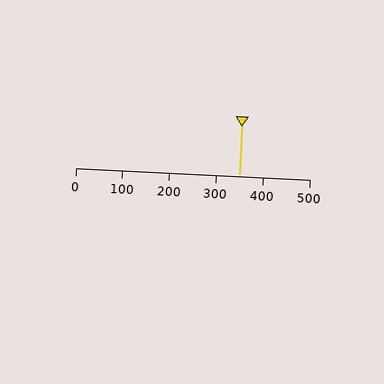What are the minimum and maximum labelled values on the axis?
The axis runs from 0 to 500.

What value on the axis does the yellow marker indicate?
The marker indicates approximately 350.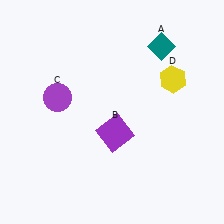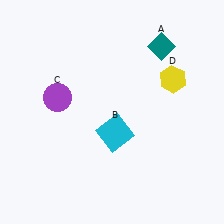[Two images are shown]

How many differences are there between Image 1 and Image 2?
There is 1 difference between the two images.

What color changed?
The square (B) changed from purple in Image 1 to cyan in Image 2.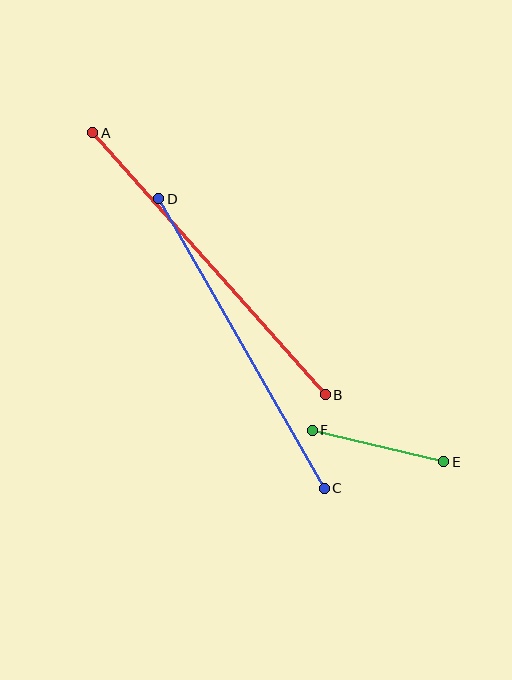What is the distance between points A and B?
The distance is approximately 351 pixels.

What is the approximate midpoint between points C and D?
The midpoint is at approximately (241, 343) pixels.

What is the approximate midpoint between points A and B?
The midpoint is at approximately (209, 264) pixels.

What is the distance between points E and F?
The distance is approximately 135 pixels.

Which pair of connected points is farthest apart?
Points A and B are farthest apart.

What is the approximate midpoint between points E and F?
The midpoint is at approximately (378, 446) pixels.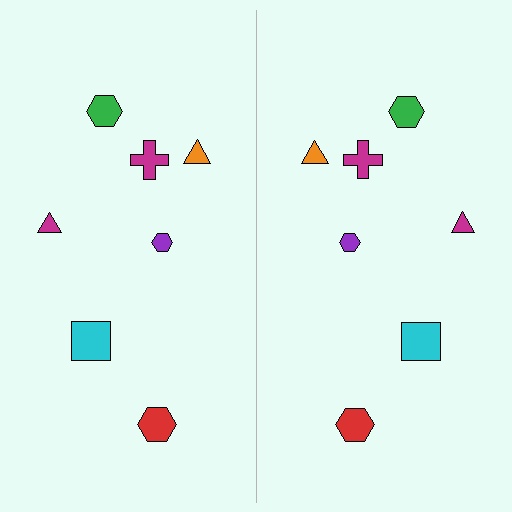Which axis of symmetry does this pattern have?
The pattern has a vertical axis of symmetry running through the center of the image.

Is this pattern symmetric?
Yes, this pattern has bilateral (reflection) symmetry.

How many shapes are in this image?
There are 14 shapes in this image.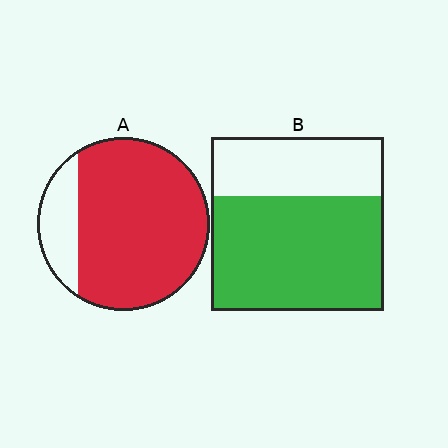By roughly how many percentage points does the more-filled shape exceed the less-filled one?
By roughly 15 percentage points (A over B).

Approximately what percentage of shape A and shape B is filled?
A is approximately 80% and B is approximately 65%.